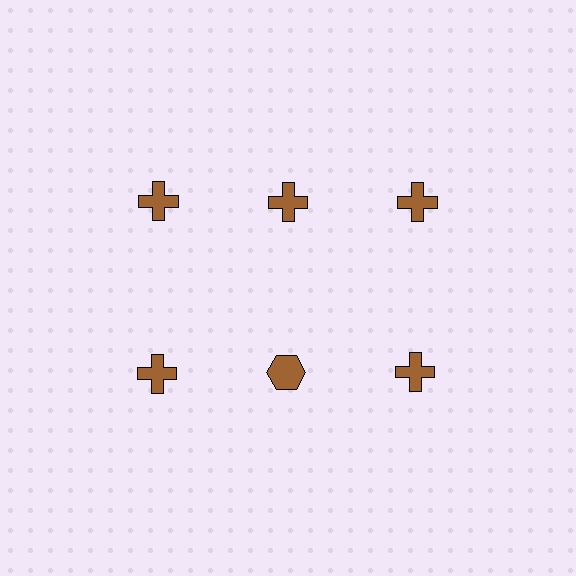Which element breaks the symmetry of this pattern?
The brown hexagon in the second row, second from left column breaks the symmetry. All other shapes are brown crosses.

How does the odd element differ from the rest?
It has a different shape: hexagon instead of cross.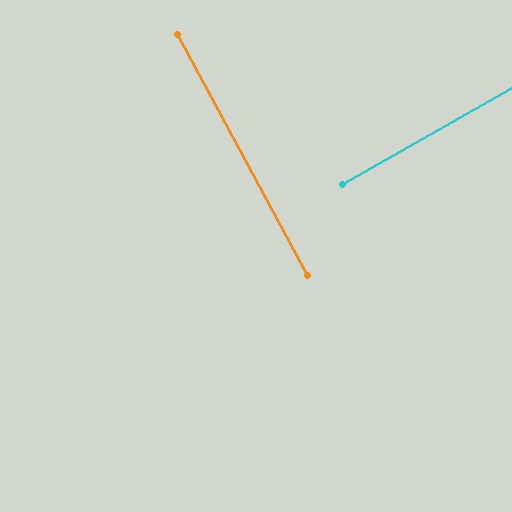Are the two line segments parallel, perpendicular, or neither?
Perpendicular — they meet at approximately 89°.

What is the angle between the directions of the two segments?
Approximately 89 degrees.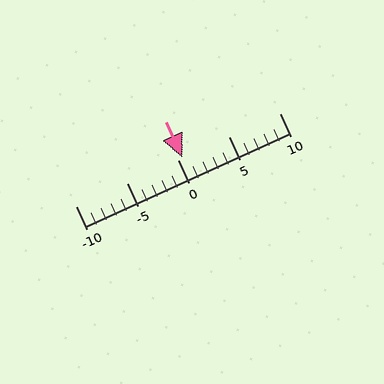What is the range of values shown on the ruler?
The ruler shows values from -10 to 10.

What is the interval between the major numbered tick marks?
The major tick marks are spaced 5 units apart.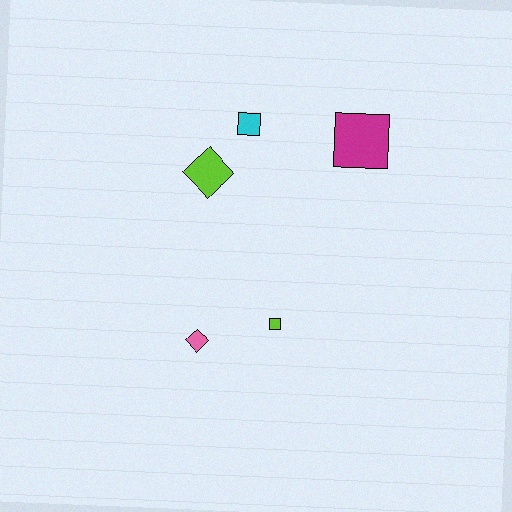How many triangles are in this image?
There are no triangles.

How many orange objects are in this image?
There are no orange objects.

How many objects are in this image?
There are 5 objects.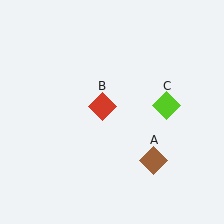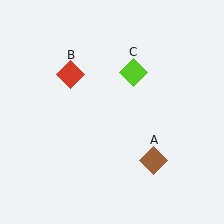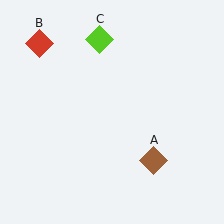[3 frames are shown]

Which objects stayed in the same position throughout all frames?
Brown diamond (object A) remained stationary.